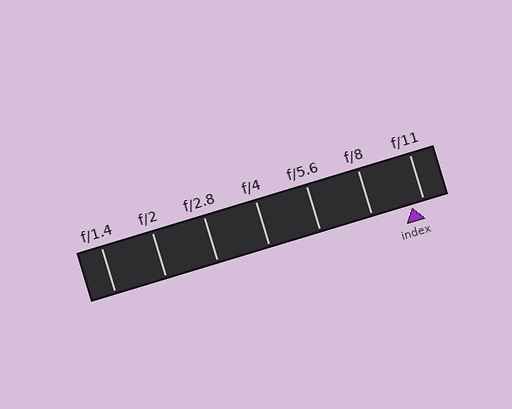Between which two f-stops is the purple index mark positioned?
The index mark is between f/8 and f/11.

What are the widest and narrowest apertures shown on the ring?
The widest aperture shown is f/1.4 and the narrowest is f/11.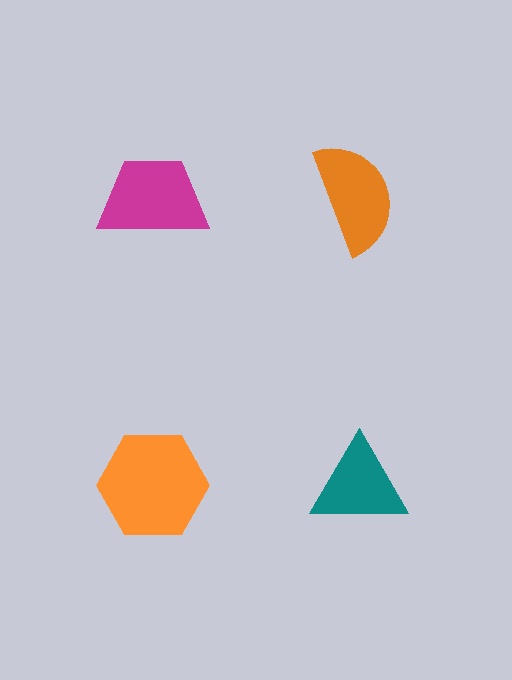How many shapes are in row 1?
2 shapes.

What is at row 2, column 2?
A teal triangle.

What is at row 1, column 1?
A magenta trapezoid.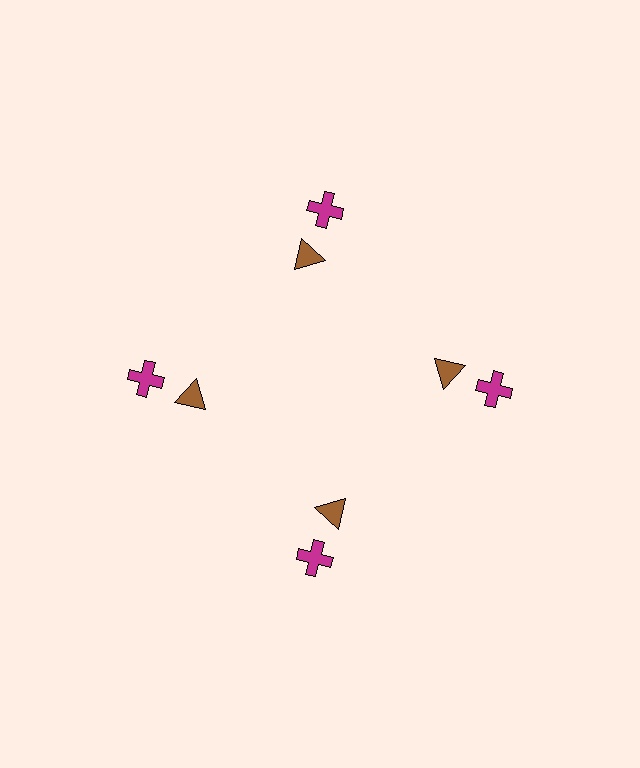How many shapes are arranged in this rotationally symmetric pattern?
There are 8 shapes, arranged in 4 groups of 2.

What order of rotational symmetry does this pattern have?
This pattern has 4-fold rotational symmetry.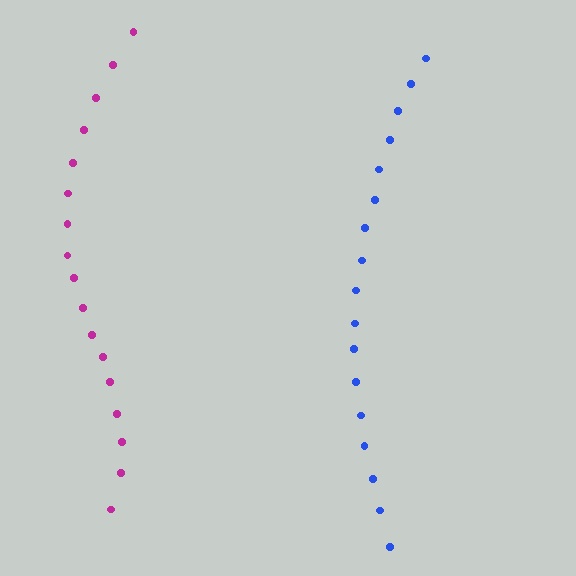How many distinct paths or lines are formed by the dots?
There are 2 distinct paths.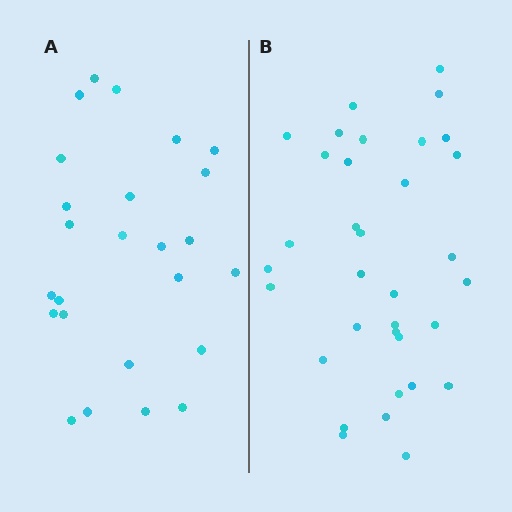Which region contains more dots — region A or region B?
Region B (the right region) has more dots.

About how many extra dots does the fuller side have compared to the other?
Region B has roughly 8 or so more dots than region A.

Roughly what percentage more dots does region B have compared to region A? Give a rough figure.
About 35% more.